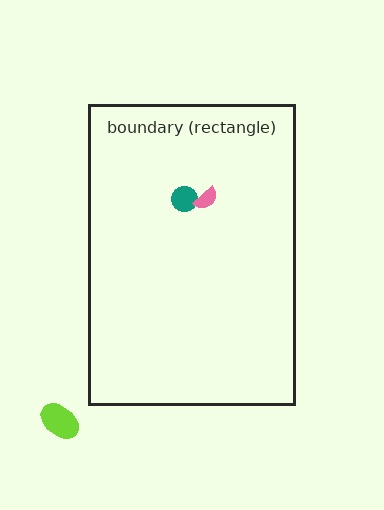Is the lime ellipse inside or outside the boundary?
Outside.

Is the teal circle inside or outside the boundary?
Inside.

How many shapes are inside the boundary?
2 inside, 1 outside.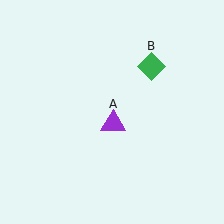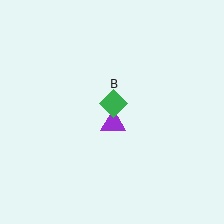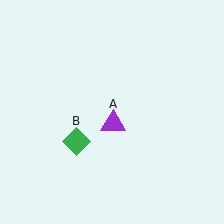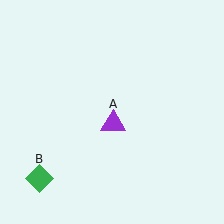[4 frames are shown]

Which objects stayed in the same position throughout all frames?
Purple triangle (object A) remained stationary.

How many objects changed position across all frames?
1 object changed position: green diamond (object B).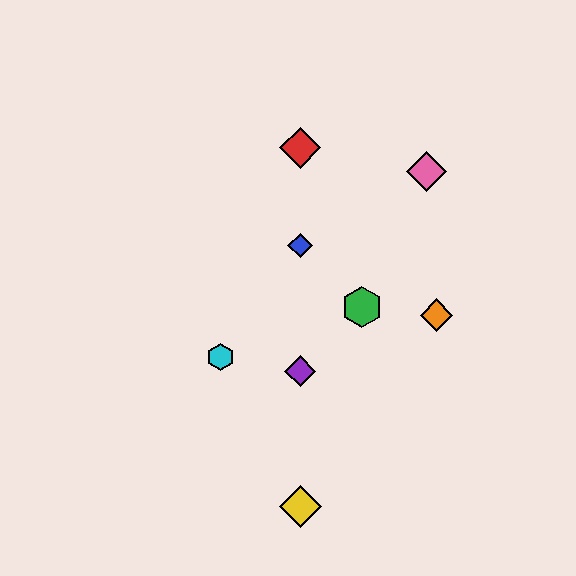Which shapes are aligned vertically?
The red diamond, the blue diamond, the yellow diamond, the purple diamond are aligned vertically.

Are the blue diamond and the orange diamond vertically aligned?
No, the blue diamond is at x≈300 and the orange diamond is at x≈436.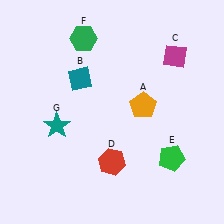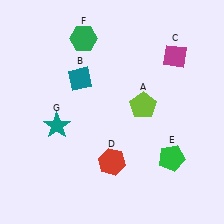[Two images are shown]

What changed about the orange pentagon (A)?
In Image 1, A is orange. In Image 2, it changed to lime.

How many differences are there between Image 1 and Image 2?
There is 1 difference between the two images.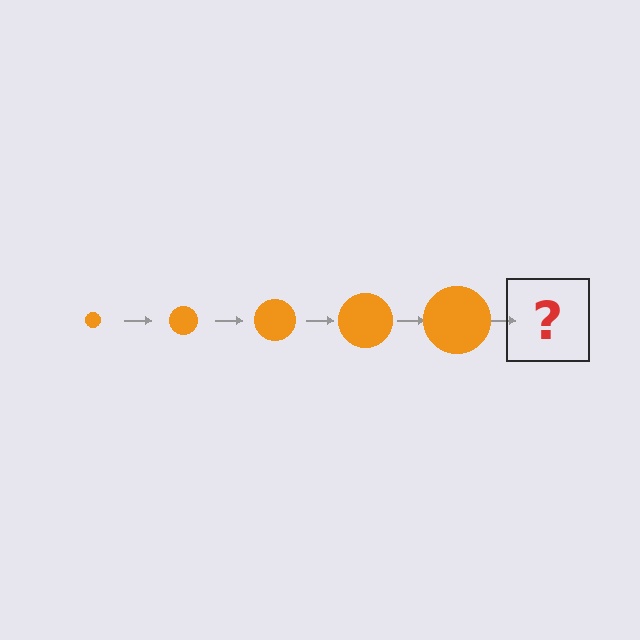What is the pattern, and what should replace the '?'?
The pattern is that the circle gets progressively larger each step. The '?' should be an orange circle, larger than the previous one.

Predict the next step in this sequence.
The next step is an orange circle, larger than the previous one.